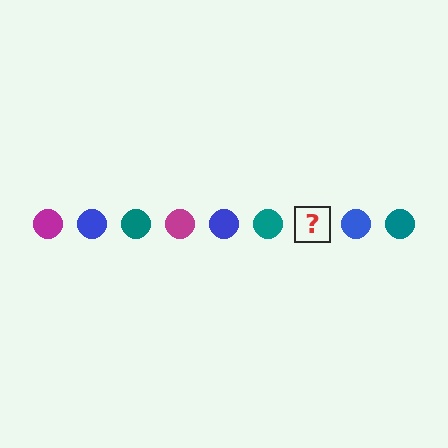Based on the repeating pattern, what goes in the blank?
The blank should be a magenta circle.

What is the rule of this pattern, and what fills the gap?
The rule is that the pattern cycles through magenta, blue, teal circles. The gap should be filled with a magenta circle.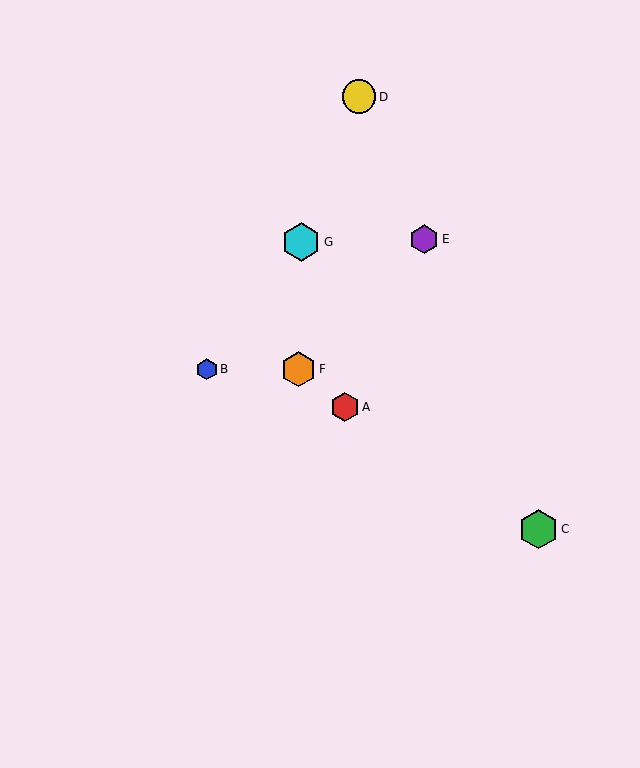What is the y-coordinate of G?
Object G is at y≈242.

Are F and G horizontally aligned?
No, F is at y≈369 and G is at y≈242.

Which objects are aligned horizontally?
Objects B, F are aligned horizontally.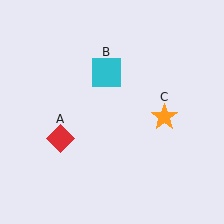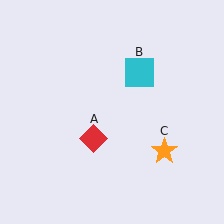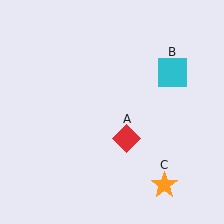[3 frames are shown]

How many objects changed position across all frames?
3 objects changed position: red diamond (object A), cyan square (object B), orange star (object C).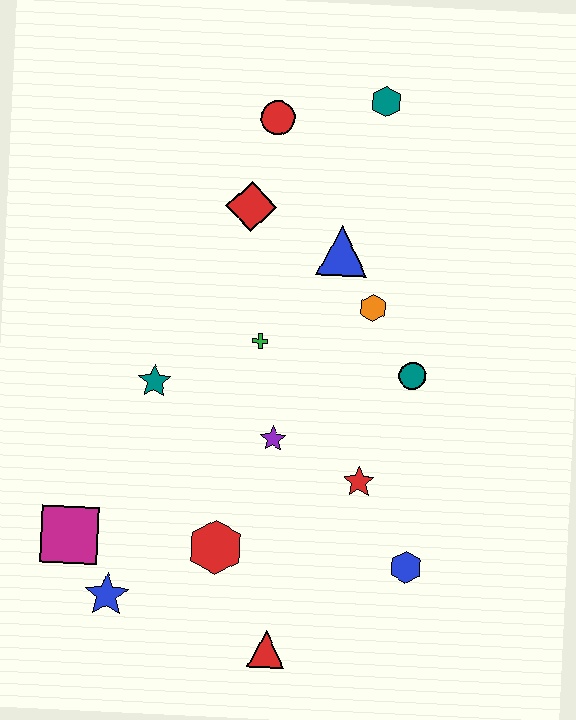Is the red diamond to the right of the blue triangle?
No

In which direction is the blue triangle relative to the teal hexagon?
The blue triangle is below the teal hexagon.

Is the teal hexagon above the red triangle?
Yes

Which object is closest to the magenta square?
The blue star is closest to the magenta square.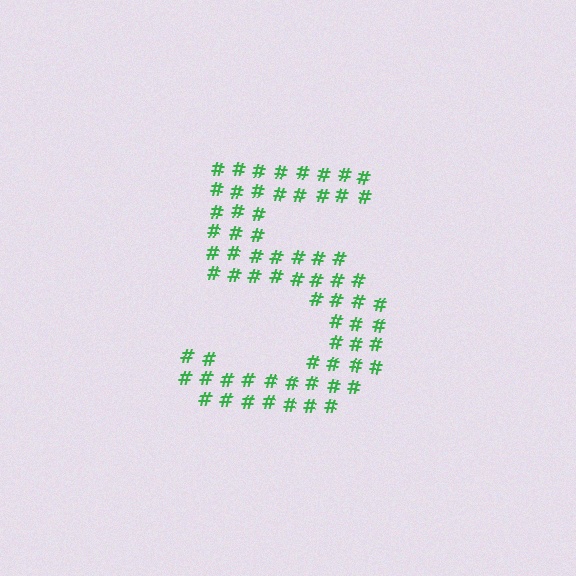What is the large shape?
The large shape is the digit 5.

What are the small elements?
The small elements are hash symbols.